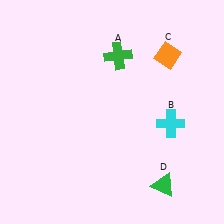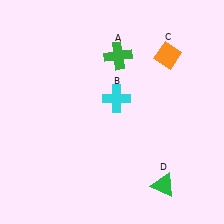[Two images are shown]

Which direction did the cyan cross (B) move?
The cyan cross (B) moved left.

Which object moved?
The cyan cross (B) moved left.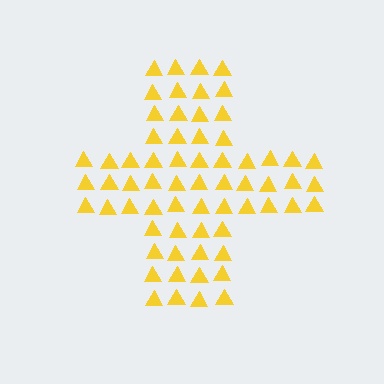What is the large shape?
The large shape is a cross.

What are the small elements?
The small elements are triangles.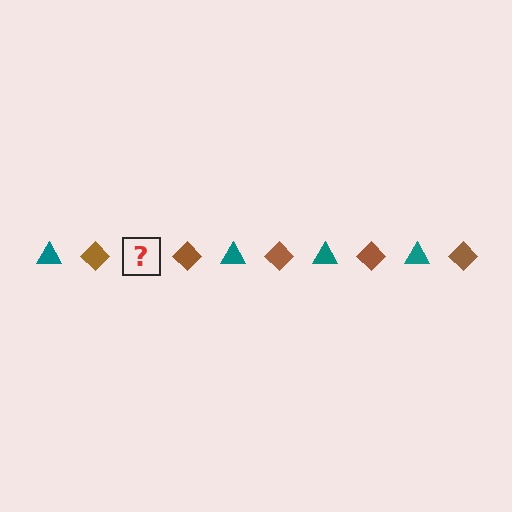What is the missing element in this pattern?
The missing element is a teal triangle.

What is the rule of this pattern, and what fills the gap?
The rule is that the pattern alternates between teal triangle and brown diamond. The gap should be filled with a teal triangle.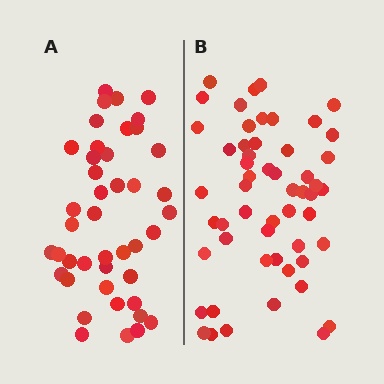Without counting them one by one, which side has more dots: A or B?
Region B (the right region) has more dots.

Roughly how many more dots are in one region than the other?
Region B has roughly 12 or so more dots than region A.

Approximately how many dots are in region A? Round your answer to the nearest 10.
About 40 dots. (The exact count is 43, which rounds to 40.)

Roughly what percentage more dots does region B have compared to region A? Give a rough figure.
About 25% more.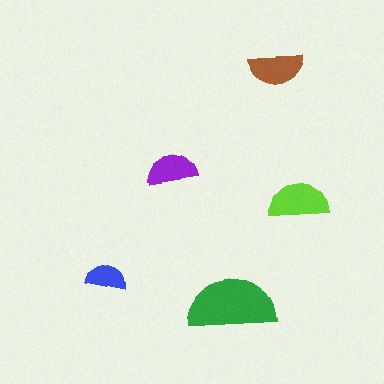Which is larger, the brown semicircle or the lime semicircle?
The lime one.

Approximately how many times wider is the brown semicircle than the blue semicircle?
About 1.5 times wider.